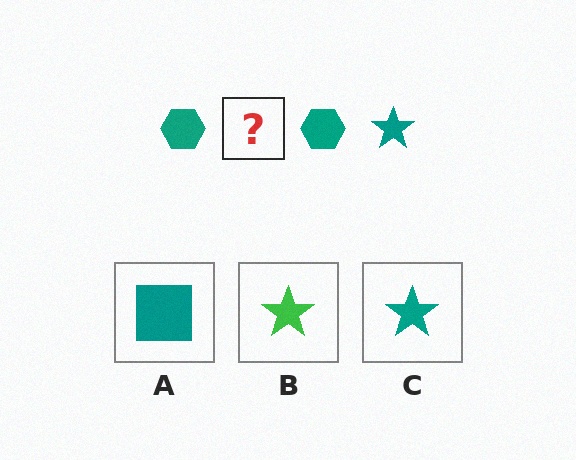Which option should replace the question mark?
Option C.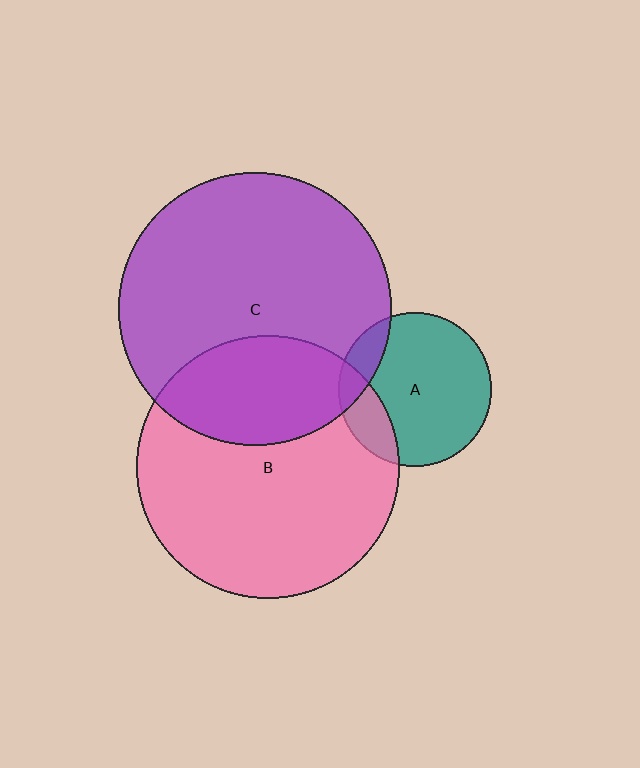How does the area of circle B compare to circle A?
Approximately 2.9 times.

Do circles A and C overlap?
Yes.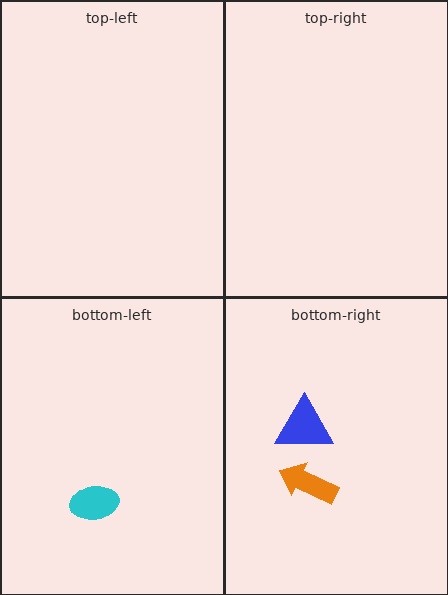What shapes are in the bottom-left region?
The cyan ellipse.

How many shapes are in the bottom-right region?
2.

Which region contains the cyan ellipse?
The bottom-left region.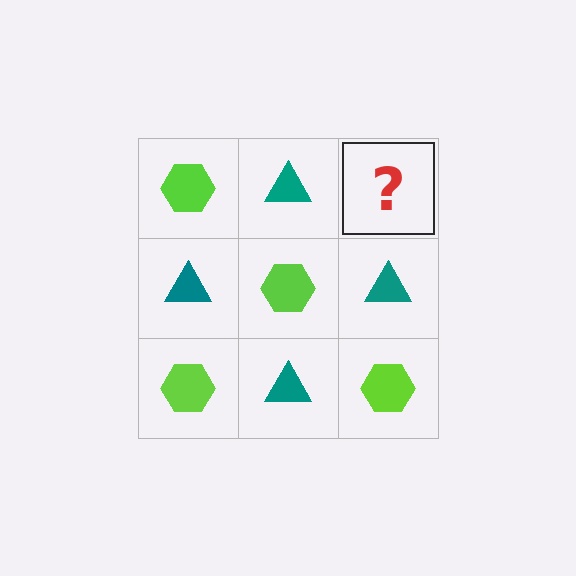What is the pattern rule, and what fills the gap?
The rule is that it alternates lime hexagon and teal triangle in a checkerboard pattern. The gap should be filled with a lime hexagon.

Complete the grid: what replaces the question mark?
The question mark should be replaced with a lime hexagon.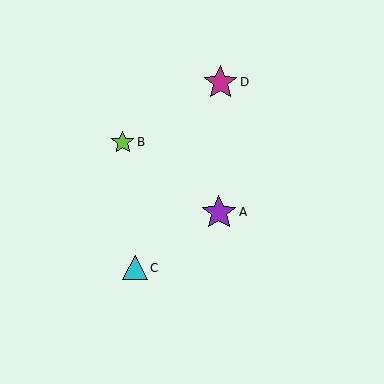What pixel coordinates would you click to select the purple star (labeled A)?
Click at (219, 212) to select the purple star A.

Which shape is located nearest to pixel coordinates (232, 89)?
The magenta star (labeled D) at (220, 82) is nearest to that location.